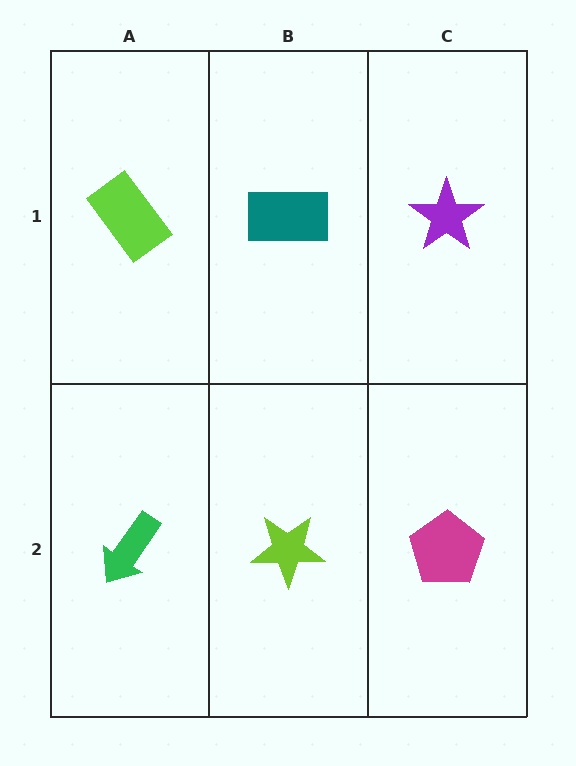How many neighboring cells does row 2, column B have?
3.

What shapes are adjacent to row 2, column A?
A lime rectangle (row 1, column A), a lime star (row 2, column B).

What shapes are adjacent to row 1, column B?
A lime star (row 2, column B), a lime rectangle (row 1, column A), a purple star (row 1, column C).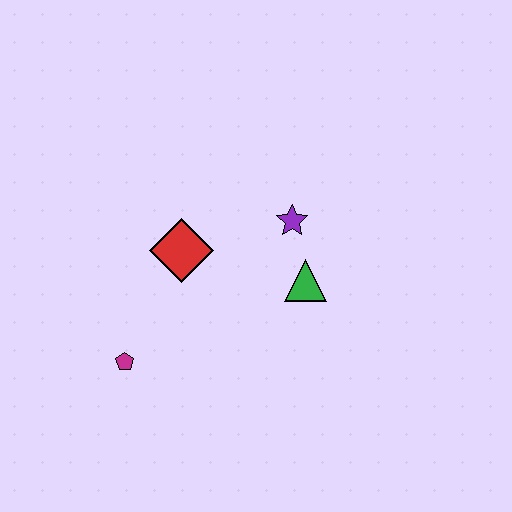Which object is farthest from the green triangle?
The magenta pentagon is farthest from the green triangle.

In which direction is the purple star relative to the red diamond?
The purple star is to the right of the red diamond.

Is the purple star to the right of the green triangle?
No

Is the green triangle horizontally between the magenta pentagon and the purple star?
No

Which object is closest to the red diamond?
The purple star is closest to the red diamond.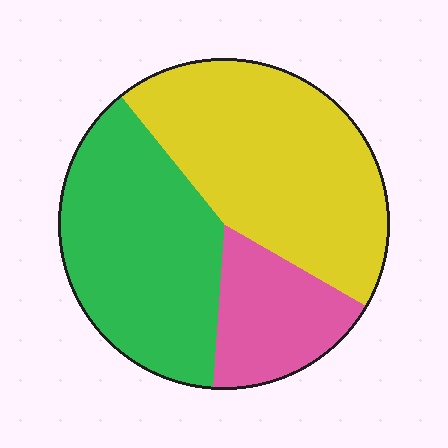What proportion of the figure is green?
Green takes up between a third and a half of the figure.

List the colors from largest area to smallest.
From largest to smallest: yellow, green, pink.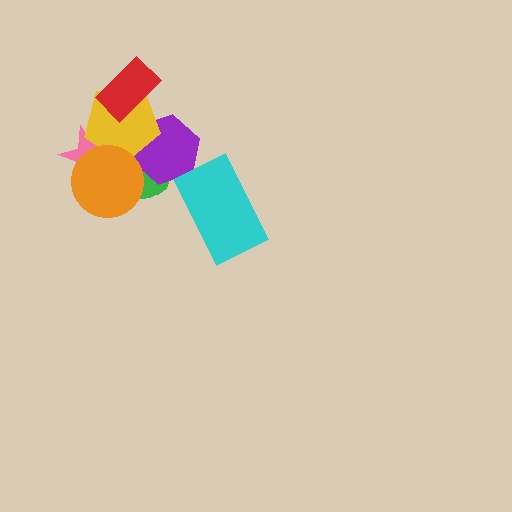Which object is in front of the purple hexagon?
The yellow pentagon is in front of the purple hexagon.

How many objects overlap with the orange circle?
3 objects overlap with the orange circle.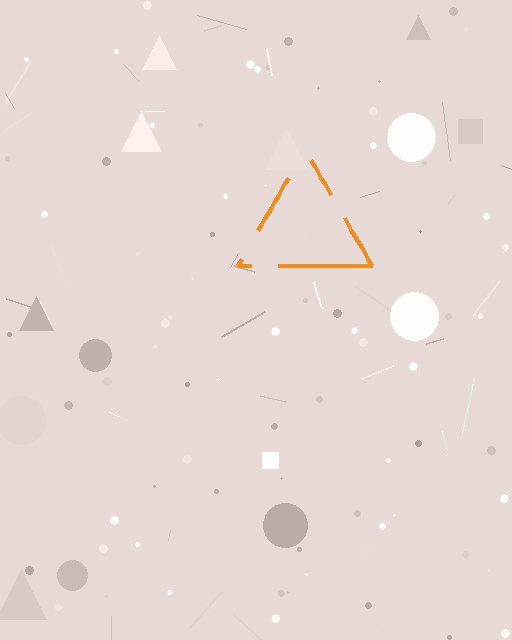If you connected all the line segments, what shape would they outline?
They would outline a triangle.